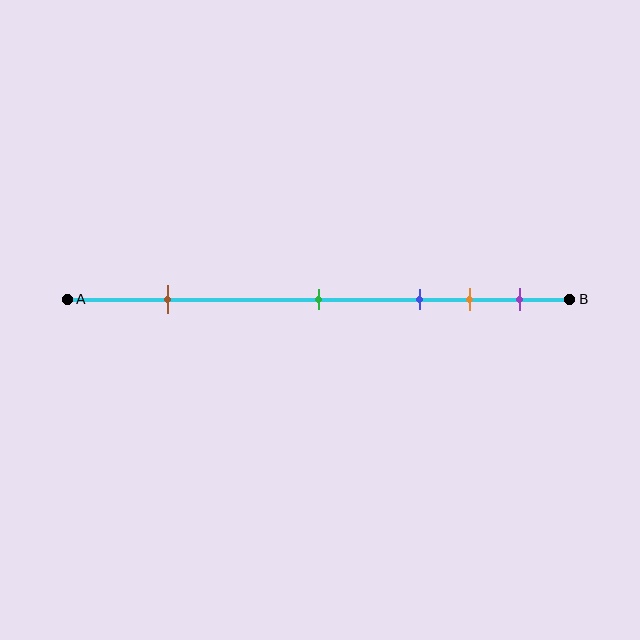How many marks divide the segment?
There are 5 marks dividing the segment.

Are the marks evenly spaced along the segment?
No, the marks are not evenly spaced.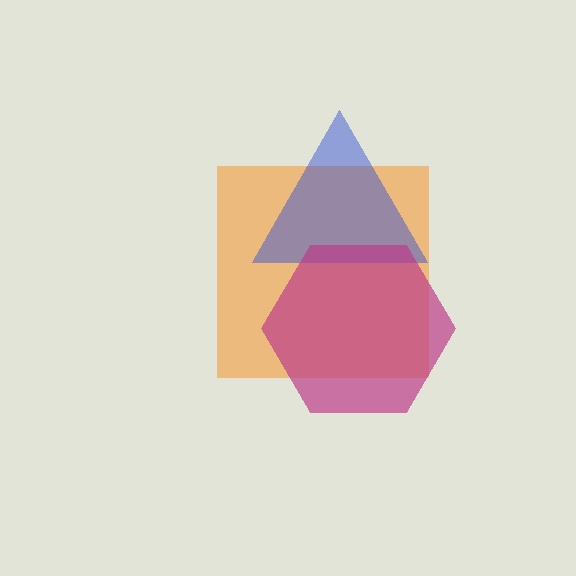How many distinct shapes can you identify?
There are 3 distinct shapes: an orange square, a blue triangle, a magenta hexagon.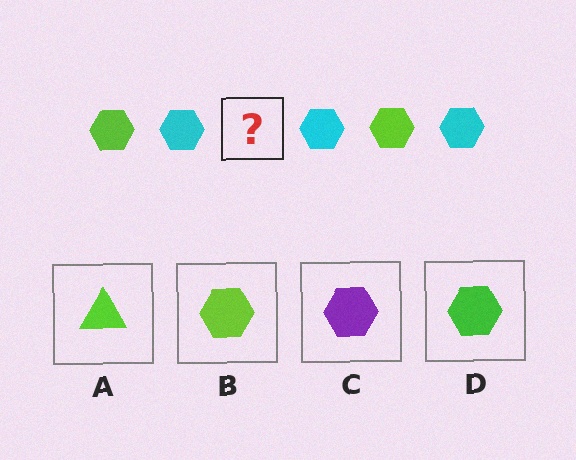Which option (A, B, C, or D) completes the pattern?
B.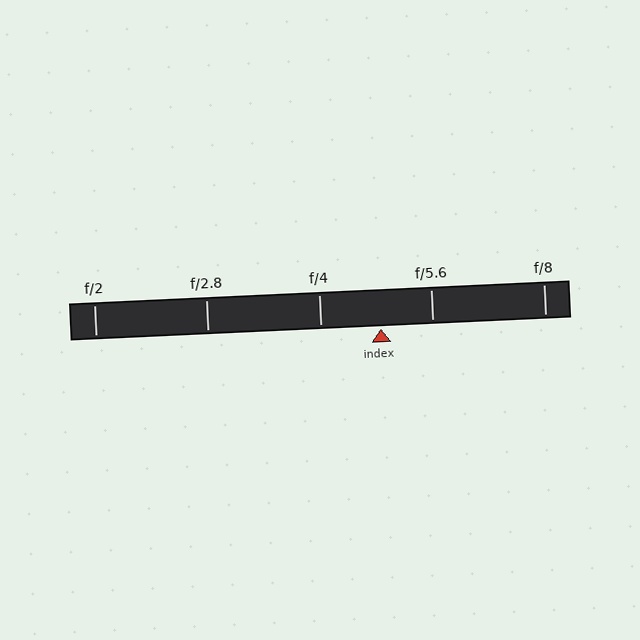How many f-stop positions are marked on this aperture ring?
There are 5 f-stop positions marked.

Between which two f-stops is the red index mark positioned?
The index mark is between f/4 and f/5.6.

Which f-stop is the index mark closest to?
The index mark is closest to f/5.6.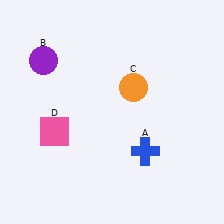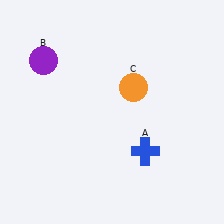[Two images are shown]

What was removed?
The pink square (D) was removed in Image 2.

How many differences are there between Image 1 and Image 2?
There is 1 difference between the two images.